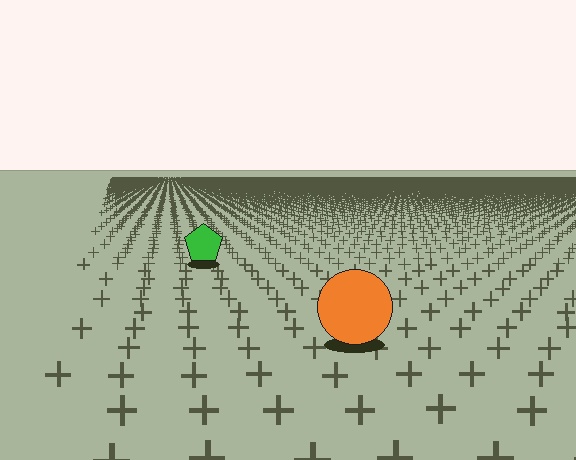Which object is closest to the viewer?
The orange circle is closest. The texture marks near it are larger and more spread out.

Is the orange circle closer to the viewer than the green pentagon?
Yes. The orange circle is closer — you can tell from the texture gradient: the ground texture is coarser near it.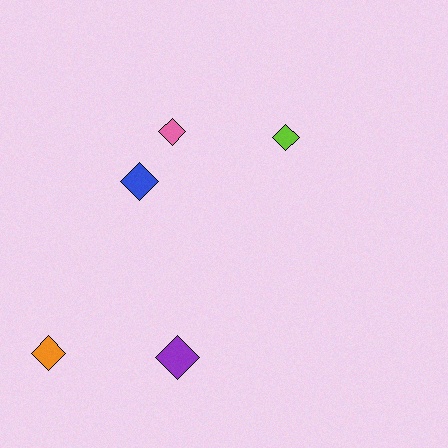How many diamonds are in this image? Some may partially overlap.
There are 5 diamonds.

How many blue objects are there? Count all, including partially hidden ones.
There is 1 blue object.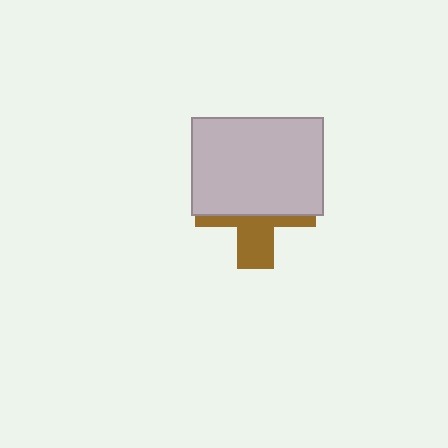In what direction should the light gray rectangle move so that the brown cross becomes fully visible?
The light gray rectangle should move up. That is the shortest direction to clear the overlap and leave the brown cross fully visible.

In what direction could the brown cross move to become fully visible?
The brown cross could move down. That would shift it out from behind the light gray rectangle entirely.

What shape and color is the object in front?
The object in front is a light gray rectangle.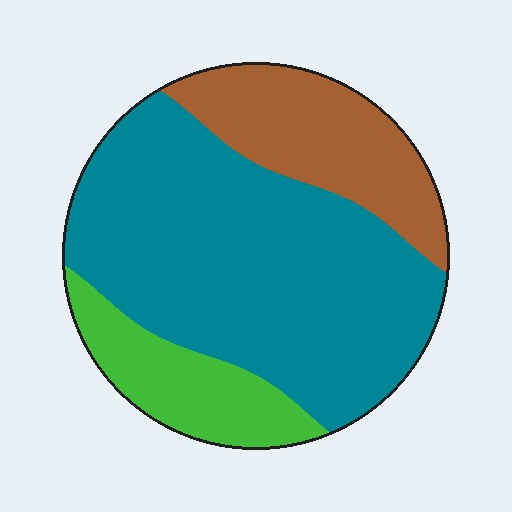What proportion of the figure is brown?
Brown takes up about one fifth (1/5) of the figure.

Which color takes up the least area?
Green, at roughly 15%.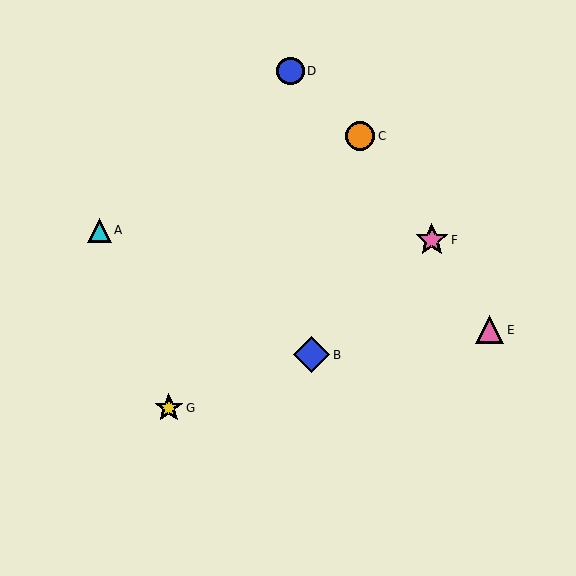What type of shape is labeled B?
Shape B is a blue diamond.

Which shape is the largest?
The blue diamond (labeled B) is the largest.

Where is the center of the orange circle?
The center of the orange circle is at (360, 136).